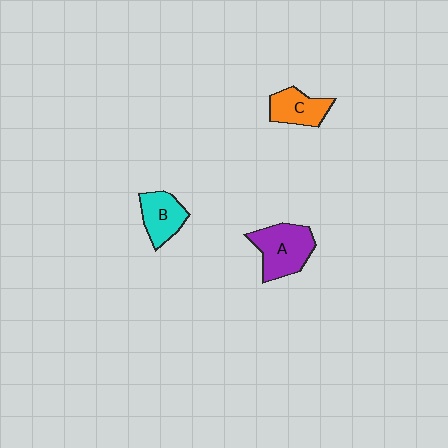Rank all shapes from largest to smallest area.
From largest to smallest: A (purple), B (cyan), C (orange).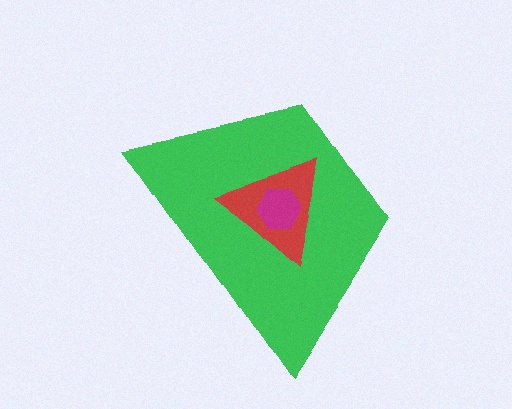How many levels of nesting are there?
3.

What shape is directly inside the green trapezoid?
The red triangle.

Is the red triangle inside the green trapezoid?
Yes.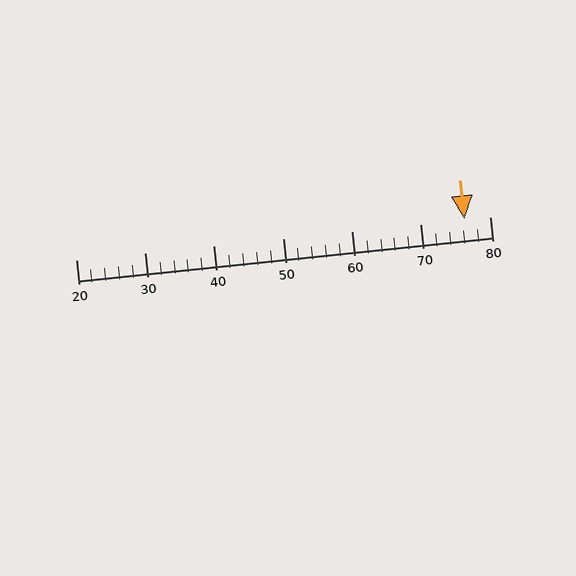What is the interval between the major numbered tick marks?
The major tick marks are spaced 10 units apart.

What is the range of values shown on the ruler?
The ruler shows values from 20 to 80.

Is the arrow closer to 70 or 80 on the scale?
The arrow is closer to 80.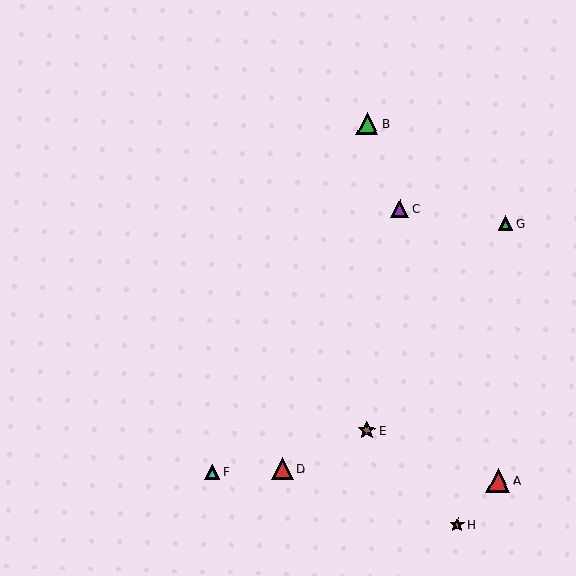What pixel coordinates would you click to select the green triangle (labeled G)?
Click at (505, 223) to select the green triangle G.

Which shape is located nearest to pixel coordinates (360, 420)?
The brown star (labeled E) at (367, 430) is nearest to that location.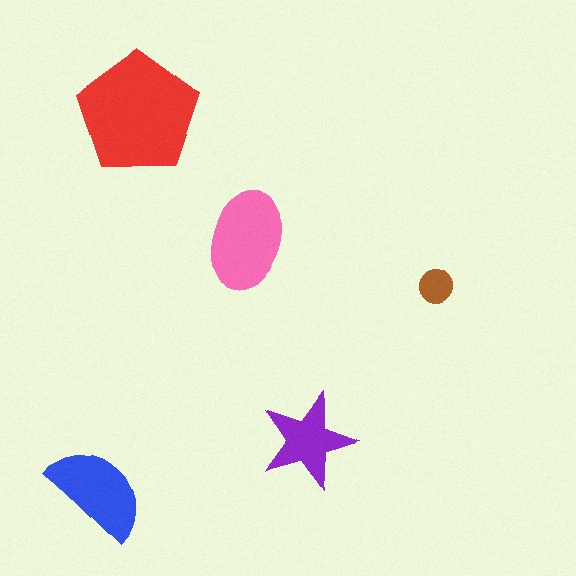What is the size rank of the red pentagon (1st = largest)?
1st.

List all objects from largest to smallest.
The red pentagon, the pink ellipse, the blue semicircle, the purple star, the brown circle.